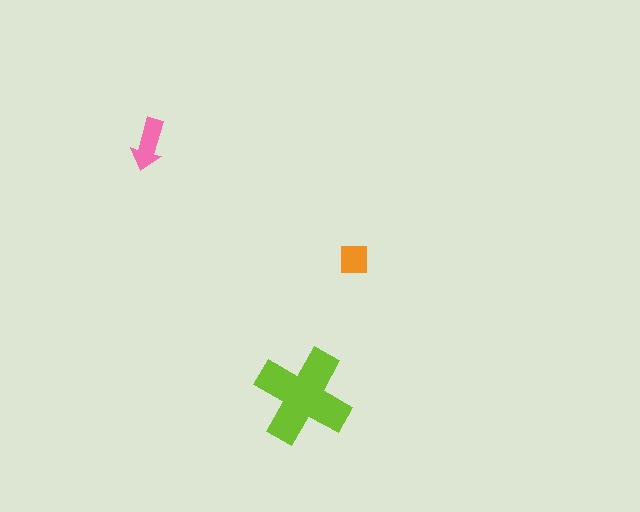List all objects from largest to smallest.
The lime cross, the pink arrow, the orange square.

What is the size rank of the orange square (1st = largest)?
3rd.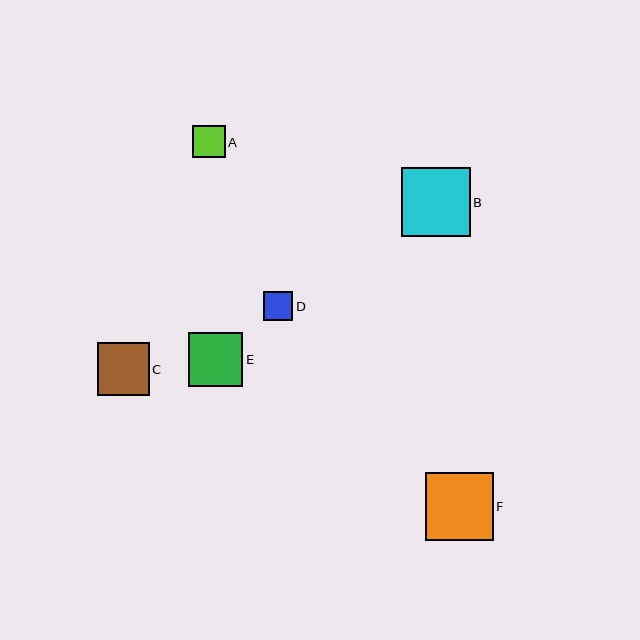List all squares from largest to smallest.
From largest to smallest: B, F, E, C, A, D.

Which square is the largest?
Square B is the largest with a size of approximately 69 pixels.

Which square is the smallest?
Square D is the smallest with a size of approximately 29 pixels.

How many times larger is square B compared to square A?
Square B is approximately 2.1 times the size of square A.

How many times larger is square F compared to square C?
Square F is approximately 1.3 times the size of square C.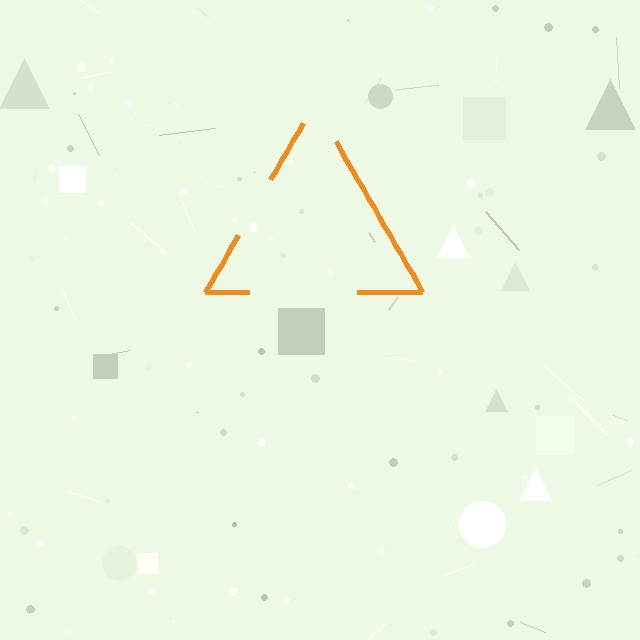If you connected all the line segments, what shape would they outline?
They would outline a triangle.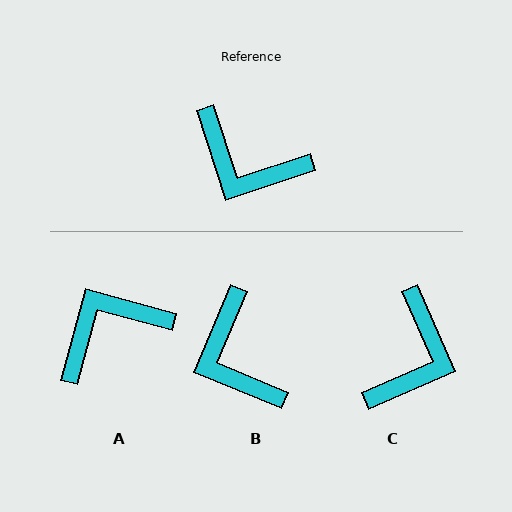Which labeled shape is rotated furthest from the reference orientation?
A, about 123 degrees away.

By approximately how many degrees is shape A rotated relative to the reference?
Approximately 123 degrees clockwise.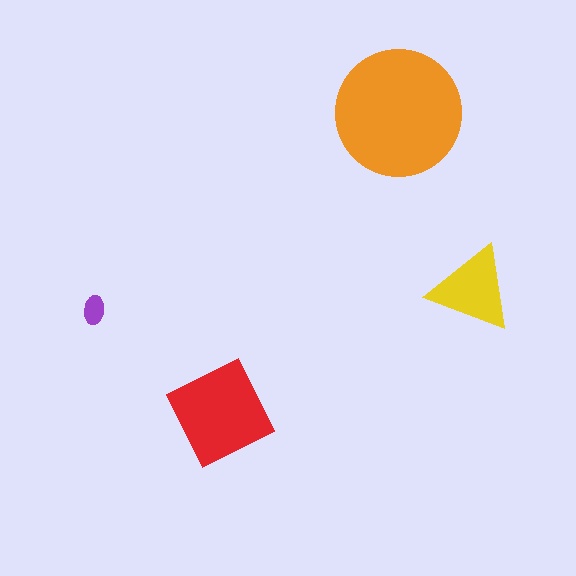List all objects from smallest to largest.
The purple ellipse, the yellow triangle, the red square, the orange circle.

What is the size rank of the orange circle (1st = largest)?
1st.